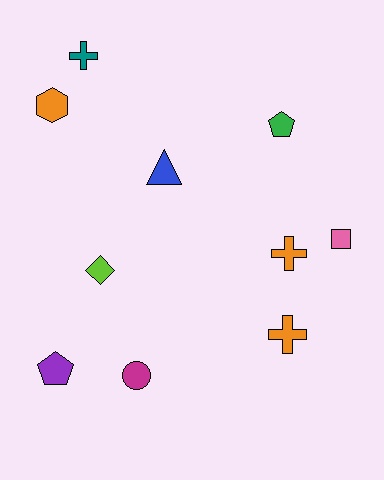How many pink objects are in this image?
There is 1 pink object.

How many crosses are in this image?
There are 3 crosses.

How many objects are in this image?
There are 10 objects.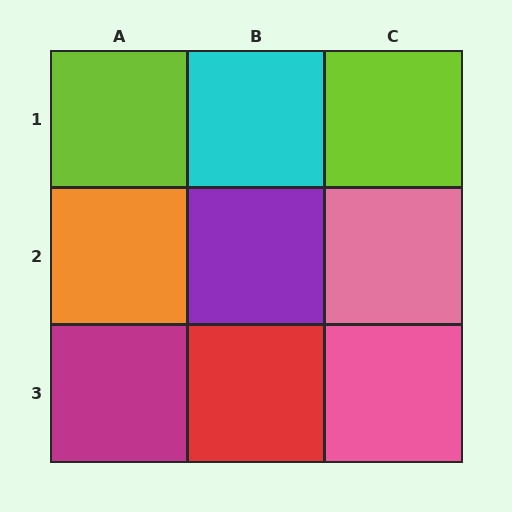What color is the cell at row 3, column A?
Magenta.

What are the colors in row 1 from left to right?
Lime, cyan, lime.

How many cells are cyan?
1 cell is cyan.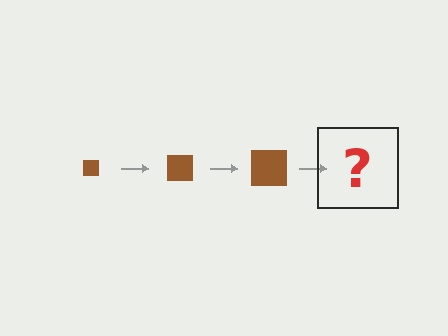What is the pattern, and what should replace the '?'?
The pattern is that the square gets progressively larger each step. The '?' should be a brown square, larger than the previous one.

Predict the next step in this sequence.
The next step is a brown square, larger than the previous one.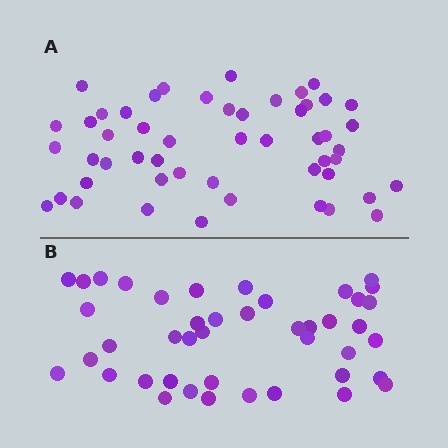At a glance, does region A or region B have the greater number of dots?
Region A (the top region) has more dots.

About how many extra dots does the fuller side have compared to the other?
Region A has roughly 8 or so more dots than region B.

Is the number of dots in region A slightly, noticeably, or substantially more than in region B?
Region A has only slightly more — the two regions are fairly close. The ratio is roughly 1.2 to 1.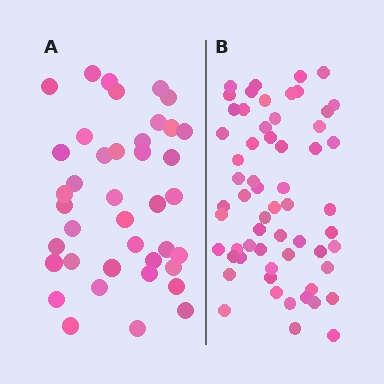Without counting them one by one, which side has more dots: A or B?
Region B (the right region) has more dots.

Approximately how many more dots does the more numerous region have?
Region B has approximately 20 more dots than region A.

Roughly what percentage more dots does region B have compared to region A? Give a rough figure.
About 50% more.